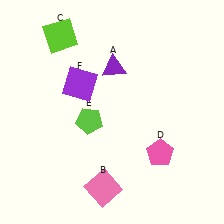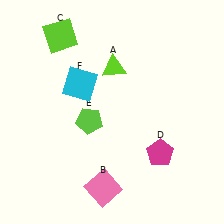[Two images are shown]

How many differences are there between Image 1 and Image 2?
There are 3 differences between the two images.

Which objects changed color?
A changed from purple to lime. D changed from pink to magenta. F changed from purple to cyan.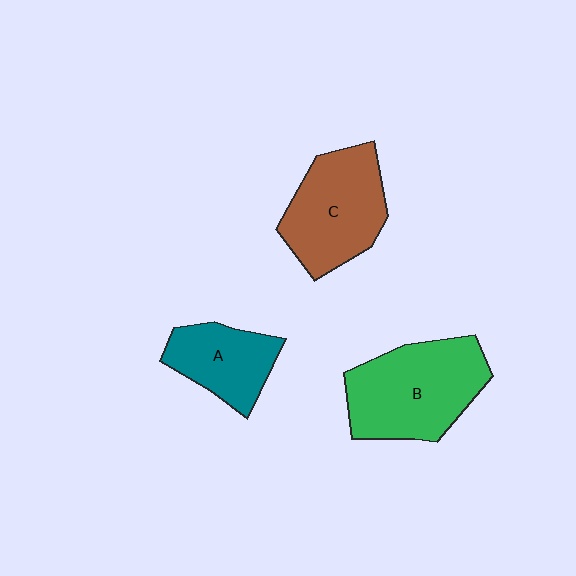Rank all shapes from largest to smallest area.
From largest to smallest: B (green), C (brown), A (teal).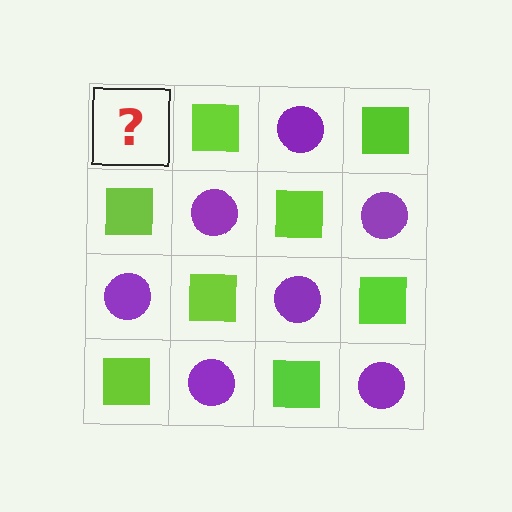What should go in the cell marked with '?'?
The missing cell should contain a purple circle.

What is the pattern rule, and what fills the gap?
The rule is that it alternates purple circle and lime square in a checkerboard pattern. The gap should be filled with a purple circle.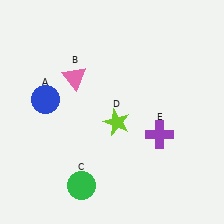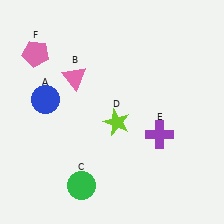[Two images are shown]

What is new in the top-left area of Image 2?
A pink pentagon (F) was added in the top-left area of Image 2.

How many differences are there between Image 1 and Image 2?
There is 1 difference between the two images.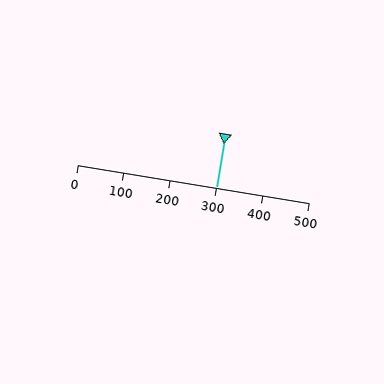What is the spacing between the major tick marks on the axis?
The major ticks are spaced 100 apart.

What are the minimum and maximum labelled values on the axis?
The axis runs from 0 to 500.